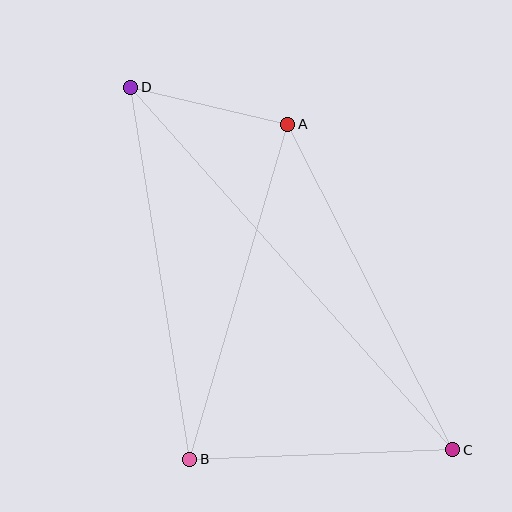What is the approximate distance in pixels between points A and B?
The distance between A and B is approximately 349 pixels.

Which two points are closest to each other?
Points A and D are closest to each other.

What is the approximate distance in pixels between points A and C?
The distance between A and C is approximately 365 pixels.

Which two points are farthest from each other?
Points C and D are farthest from each other.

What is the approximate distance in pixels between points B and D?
The distance between B and D is approximately 376 pixels.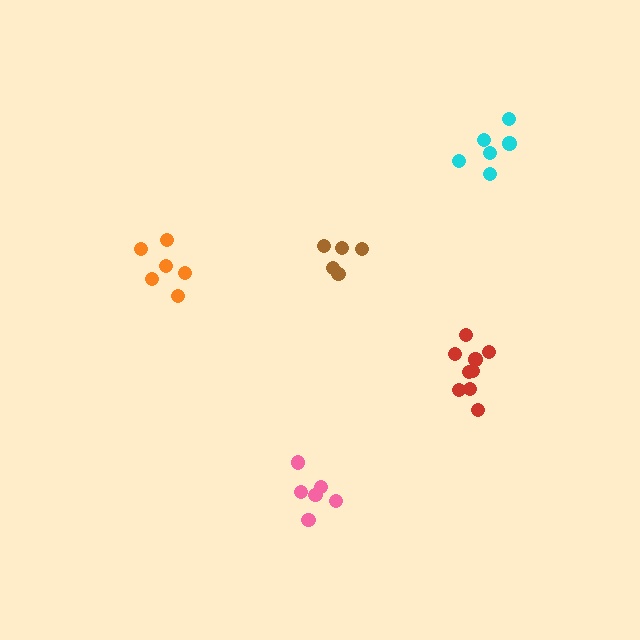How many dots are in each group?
Group 1: 9 dots, Group 2: 5 dots, Group 3: 6 dots, Group 4: 6 dots, Group 5: 6 dots (32 total).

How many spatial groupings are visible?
There are 5 spatial groupings.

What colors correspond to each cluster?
The clusters are colored: red, brown, pink, cyan, orange.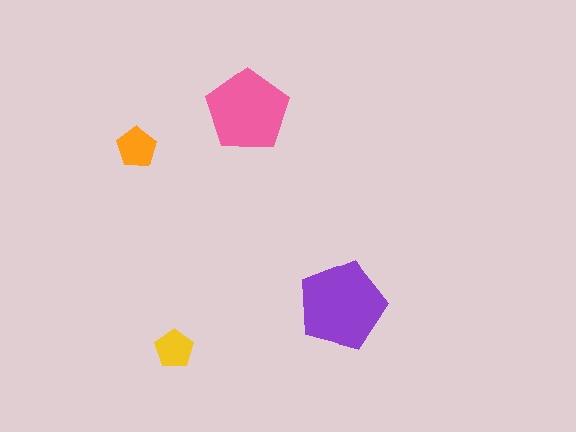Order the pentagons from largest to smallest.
the purple one, the pink one, the orange one, the yellow one.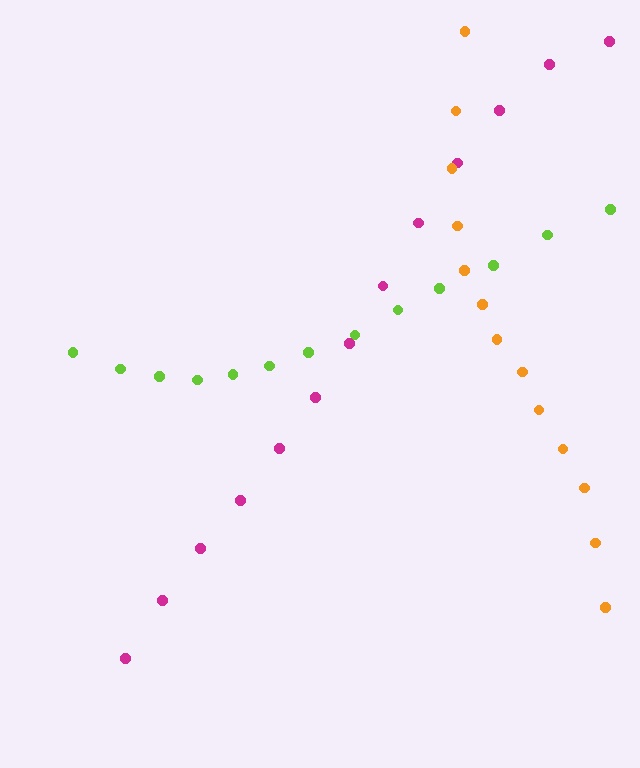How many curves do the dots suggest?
There are 3 distinct paths.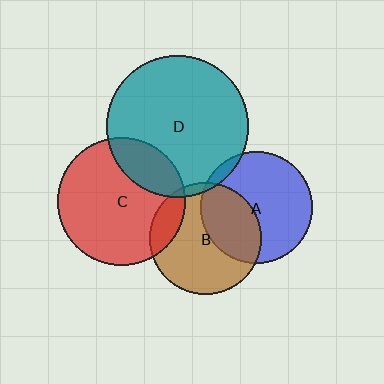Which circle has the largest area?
Circle D (teal).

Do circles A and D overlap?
Yes.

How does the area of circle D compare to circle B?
Approximately 1.6 times.